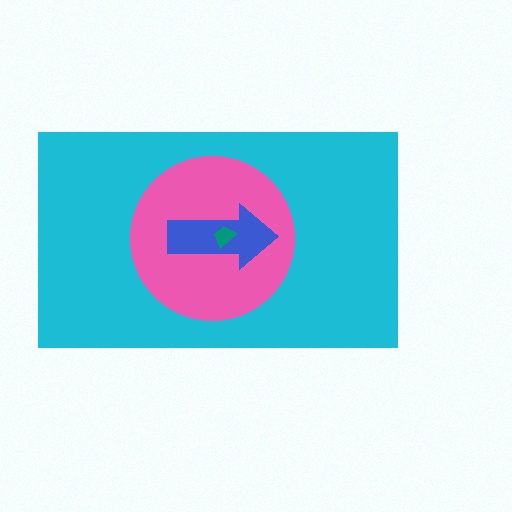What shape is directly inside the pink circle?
The blue arrow.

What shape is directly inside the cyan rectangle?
The pink circle.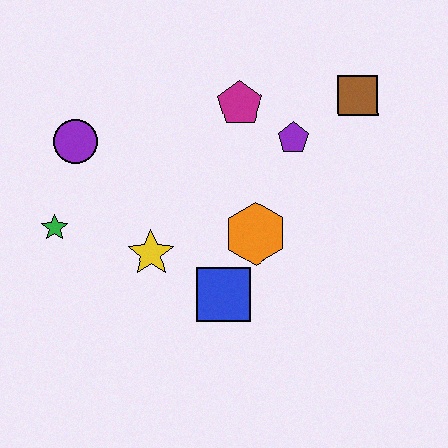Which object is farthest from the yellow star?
The brown square is farthest from the yellow star.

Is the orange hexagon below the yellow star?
No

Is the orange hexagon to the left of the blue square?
No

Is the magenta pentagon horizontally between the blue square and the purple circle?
No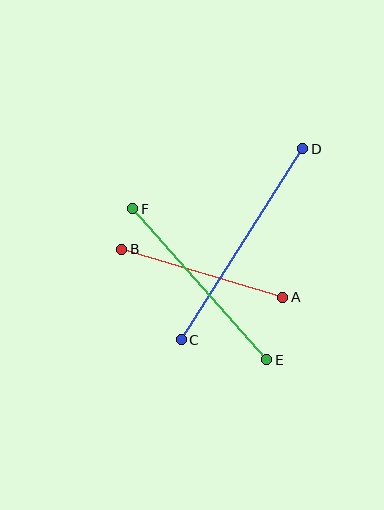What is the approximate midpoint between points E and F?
The midpoint is at approximately (200, 284) pixels.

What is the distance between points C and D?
The distance is approximately 226 pixels.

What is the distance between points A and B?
The distance is approximately 168 pixels.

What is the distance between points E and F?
The distance is approximately 202 pixels.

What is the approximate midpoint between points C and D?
The midpoint is at approximately (242, 244) pixels.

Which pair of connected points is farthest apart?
Points C and D are farthest apart.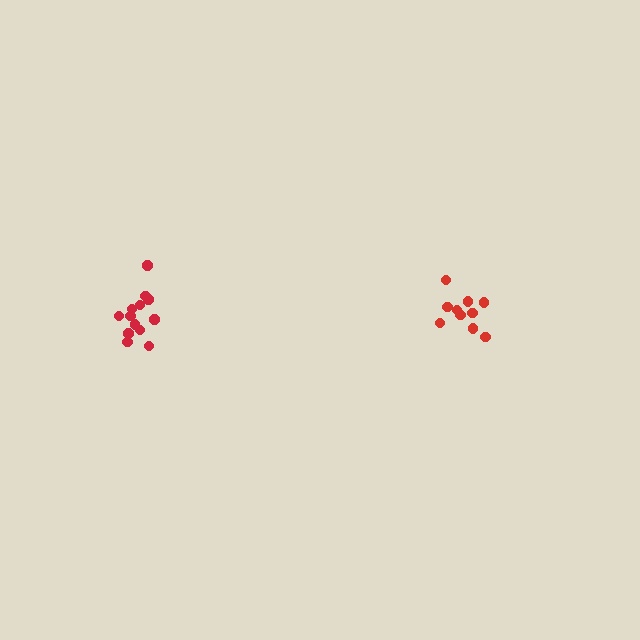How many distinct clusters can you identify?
There are 2 distinct clusters.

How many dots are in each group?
Group 1: 10 dots, Group 2: 13 dots (23 total).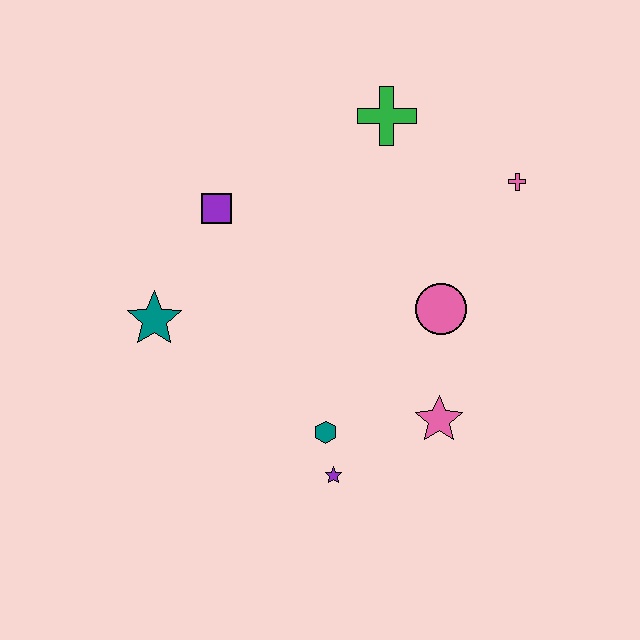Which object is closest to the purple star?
The teal hexagon is closest to the purple star.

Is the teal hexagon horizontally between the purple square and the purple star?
Yes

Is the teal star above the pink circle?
No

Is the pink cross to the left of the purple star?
No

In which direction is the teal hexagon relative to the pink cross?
The teal hexagon is below the pink cross.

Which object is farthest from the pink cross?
The teal star is farthest from the pink cross.